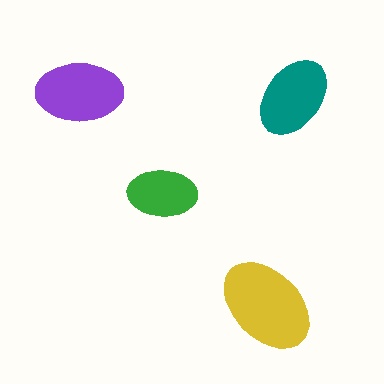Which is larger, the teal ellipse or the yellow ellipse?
The yellow one.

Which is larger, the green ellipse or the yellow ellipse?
The yellow one.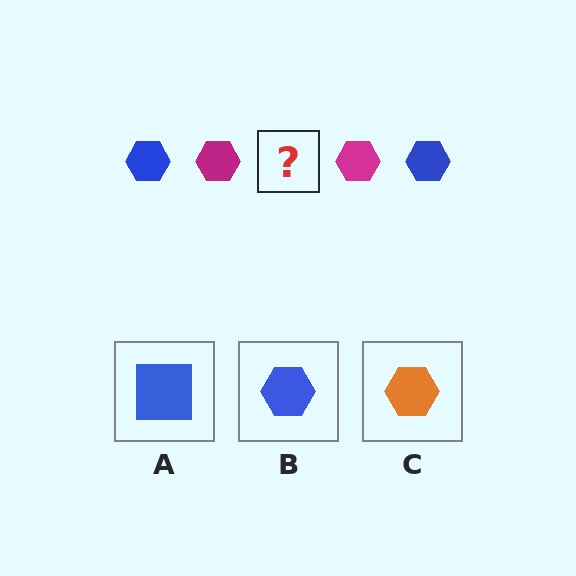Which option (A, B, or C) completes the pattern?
B.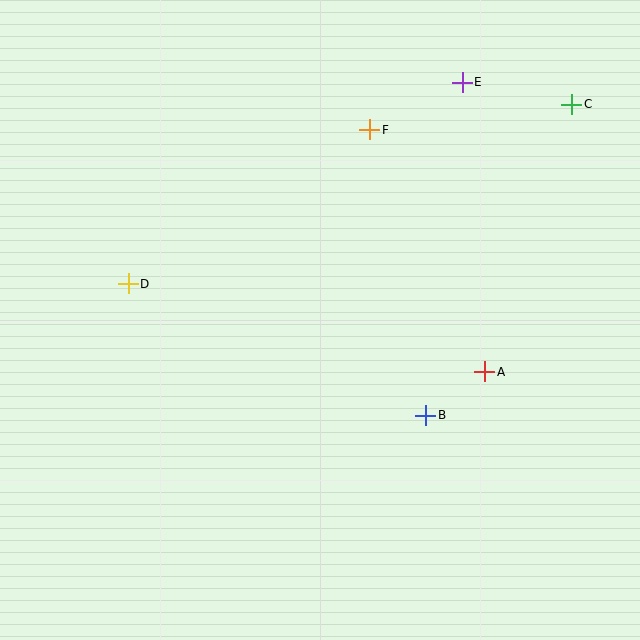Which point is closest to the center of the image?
Point B at (426, 415) is closest to the center.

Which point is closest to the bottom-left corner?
Point D is closest to the bottom-left corner.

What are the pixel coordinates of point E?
Point E is at (462, 82).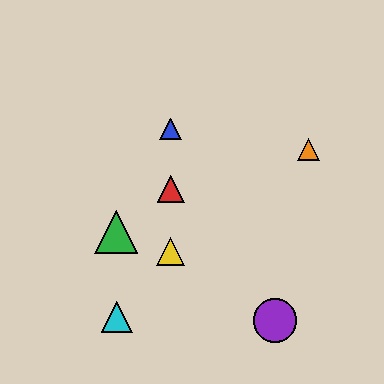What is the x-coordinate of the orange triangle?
The orange triangle is at x≈308.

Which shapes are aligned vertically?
The red triangle, the blue triangle, the yellow triangle are aligned vertically.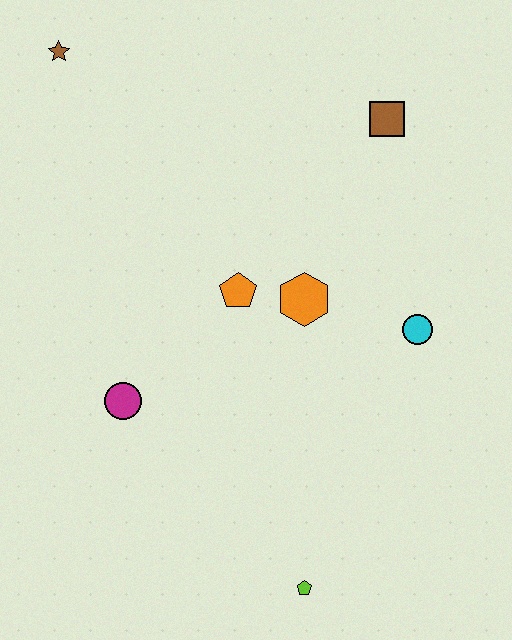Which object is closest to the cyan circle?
The orange hexagon is closest to the cyan circle.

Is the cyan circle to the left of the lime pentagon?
No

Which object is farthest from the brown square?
The lime pentagon is farthest from the brown square.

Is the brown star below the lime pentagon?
No